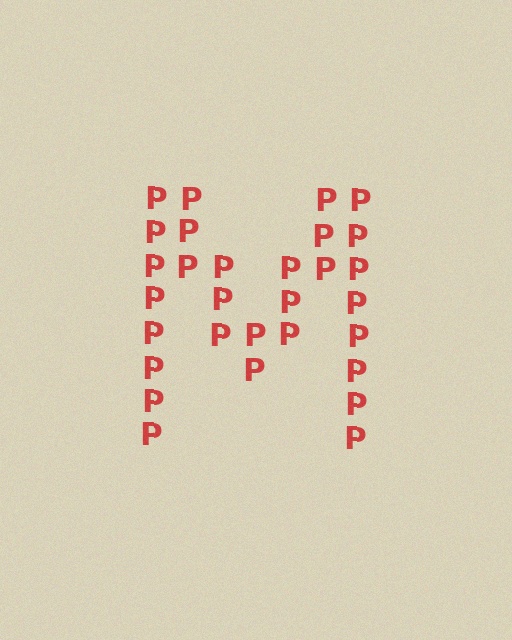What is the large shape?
The large shape is the letter M.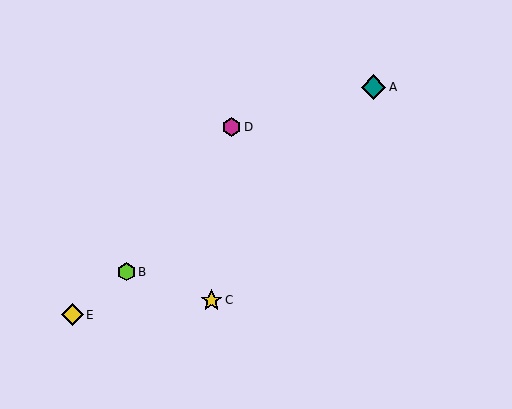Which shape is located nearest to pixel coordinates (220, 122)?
The magenta hexagon (labeled D) at (232, 127) is nearest to that location.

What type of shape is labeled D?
Shape D is a magenta hexagon.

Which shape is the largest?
The teal diamond (labeled A) is the largest.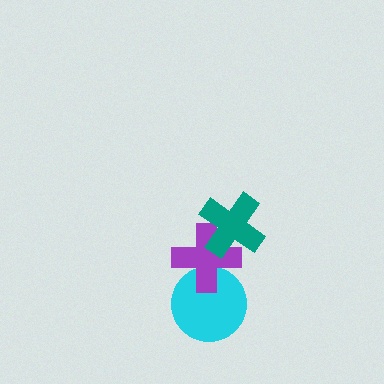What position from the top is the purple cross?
The purple cross is 2nd from the top.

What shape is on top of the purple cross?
The teal cross is on top of the purple cross.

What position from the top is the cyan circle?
The cyan circle is 3rd from the top.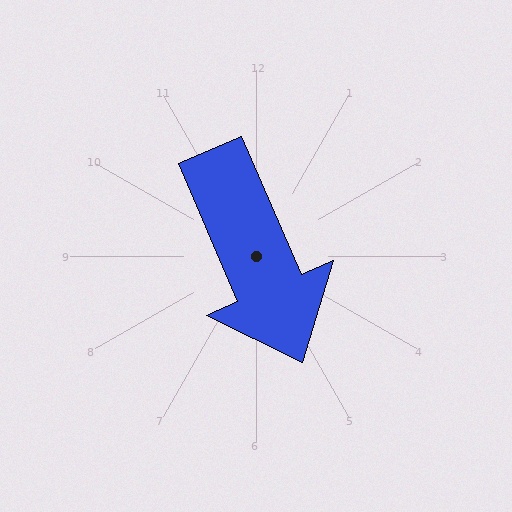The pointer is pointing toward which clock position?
Roughly 5 o'clock.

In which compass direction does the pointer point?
Southeast.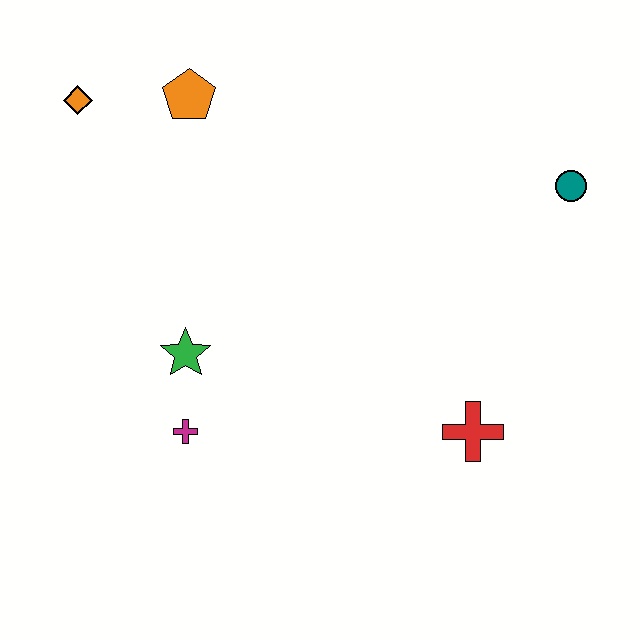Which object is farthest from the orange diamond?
The red cross is farthest from the orange diamond.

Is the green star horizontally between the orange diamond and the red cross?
Yes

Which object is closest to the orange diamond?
The orange pentagon is closest to the orange diamond.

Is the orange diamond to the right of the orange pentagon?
No